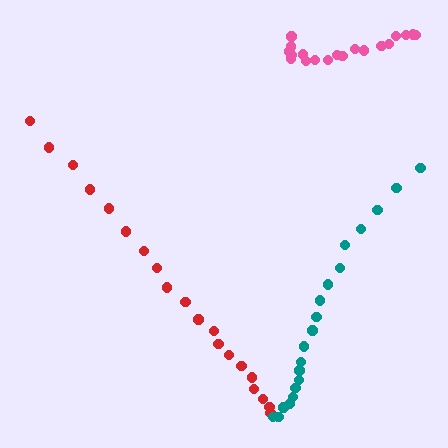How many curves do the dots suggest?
There are 3 distinct paths.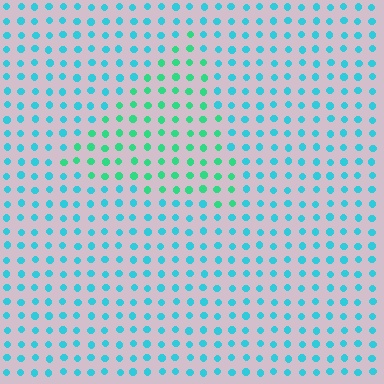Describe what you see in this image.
The image is filled with small cyan elements in a uniform arrangement. A triangle-shaped region is visible where the elements are tinted to a slightly different hue, forming a subtle color boundary.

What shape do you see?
I see a triangle.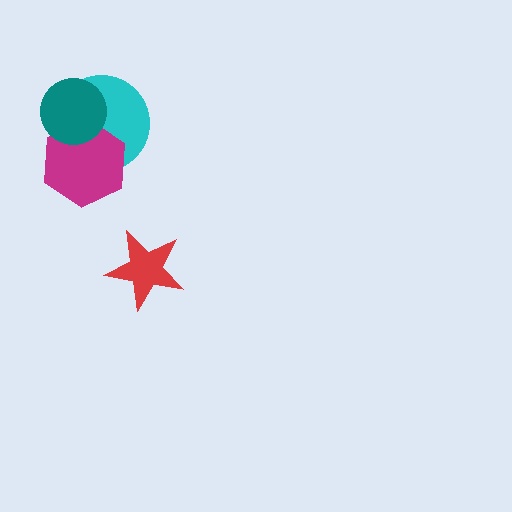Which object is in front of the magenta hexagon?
The teal circle is in front of the magenta hexagon.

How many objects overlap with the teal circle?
2 objects overlap with the teal circle.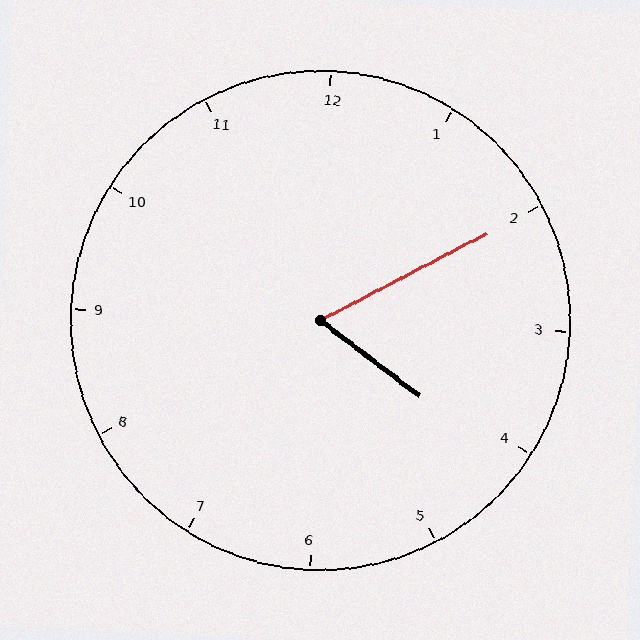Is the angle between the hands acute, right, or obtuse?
It is acute.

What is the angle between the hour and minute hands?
Approximately 65 degrees.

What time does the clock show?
4:10.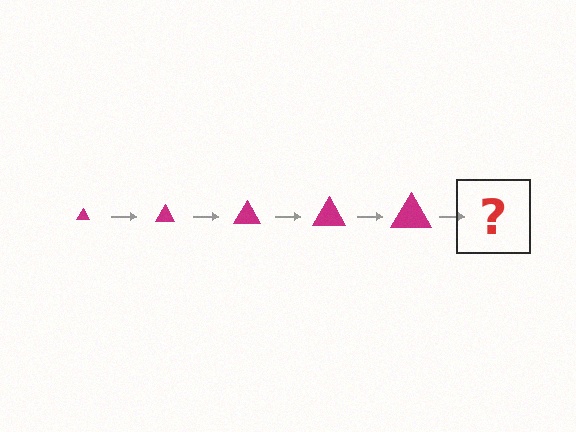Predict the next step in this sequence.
The next step is a magenta triangle, larger than the previous one.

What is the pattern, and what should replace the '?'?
The pattern is that the triangle gets progressively larger each step. The '?' should be a magenta triangle, larger than the previous one.